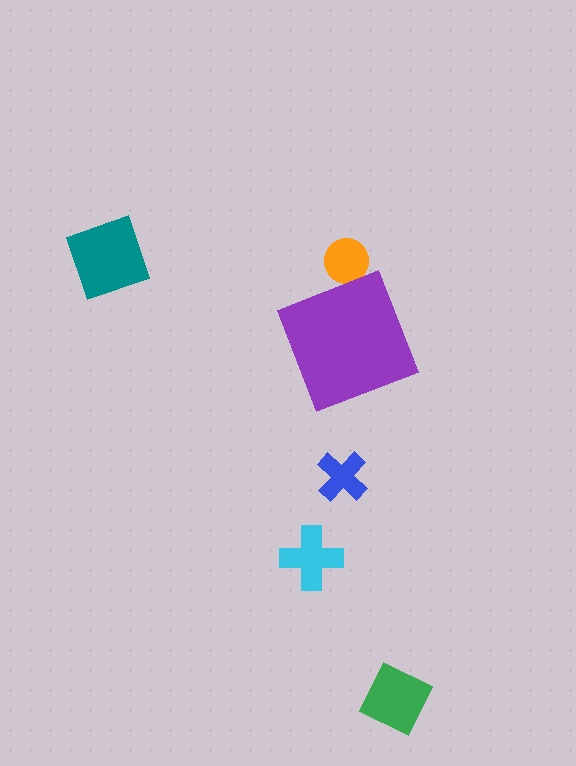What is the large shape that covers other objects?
A purple diamond.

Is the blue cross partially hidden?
No, the blue cross is fully visible.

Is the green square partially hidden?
No, the green square is fully visible.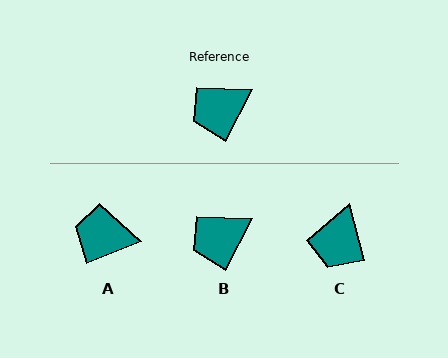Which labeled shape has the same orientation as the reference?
B.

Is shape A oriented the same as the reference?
No, it is off by about 41 degrees.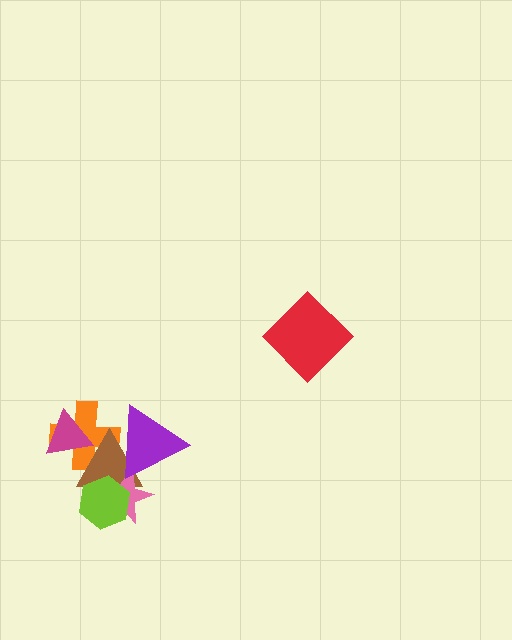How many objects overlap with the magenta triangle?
2 objects overlap with the magenta triangle.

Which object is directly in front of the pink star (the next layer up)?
The lime hexagon is directly in front of the pink star.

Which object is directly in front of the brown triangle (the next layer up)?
The pink star is directly in front of the brown triangle.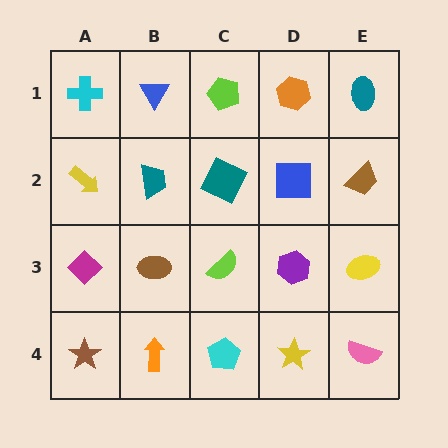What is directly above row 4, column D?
A purple hexagon.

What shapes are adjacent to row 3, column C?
A teal square (row 2, column C), a cyan pentagon (row 4, column C), a brown ellipse (row 3, column B), a purple hexagon (row 3, column D).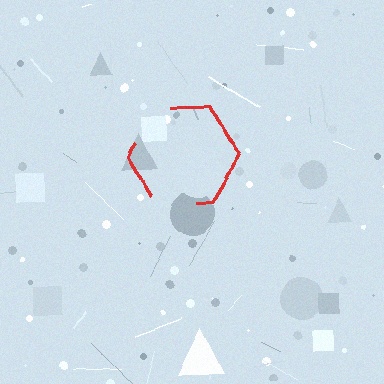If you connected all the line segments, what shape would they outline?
They would outline a hexagon.